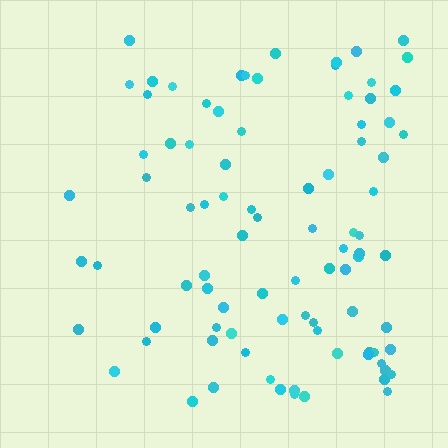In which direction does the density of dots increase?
From left to right, with the right side densest.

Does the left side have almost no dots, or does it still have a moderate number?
Still a moderate number, just noticeably fewer than the right.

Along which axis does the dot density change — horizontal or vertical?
Horizontal.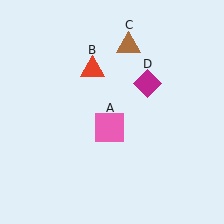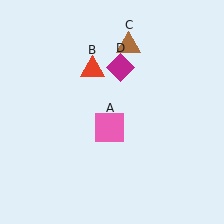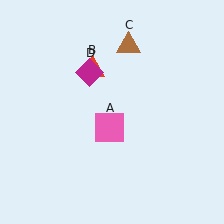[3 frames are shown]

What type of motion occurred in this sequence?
The magenta diamond (object D) rotated counterclockwise around the center of the scene.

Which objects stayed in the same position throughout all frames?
Pink square (object A) and red triangle (object B) and brown triangle (object C) remained stationary.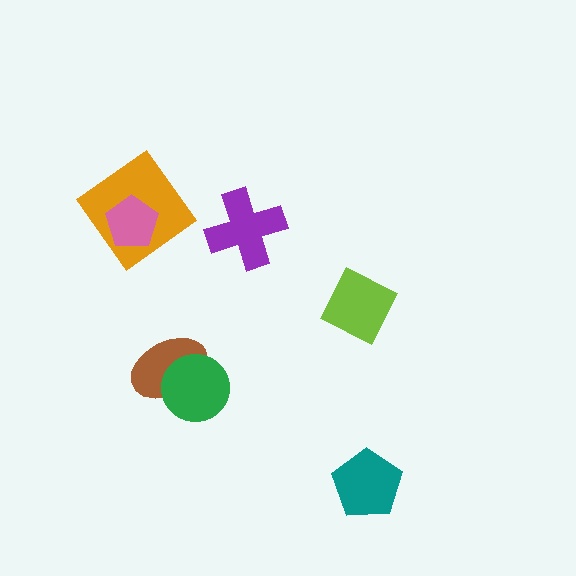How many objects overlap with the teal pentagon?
0 objects overlap with the teal pentagon.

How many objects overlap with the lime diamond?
0 objects overlap with the lime diamond.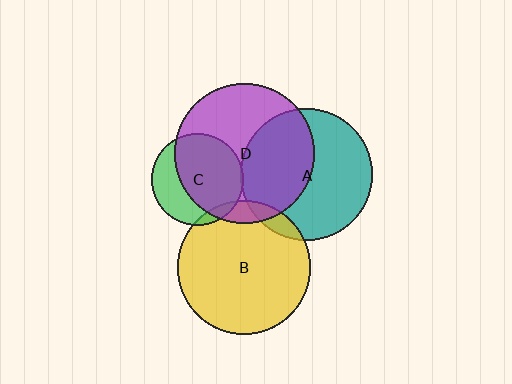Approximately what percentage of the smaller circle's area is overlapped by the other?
Approximately 45%.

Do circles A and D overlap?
Yes.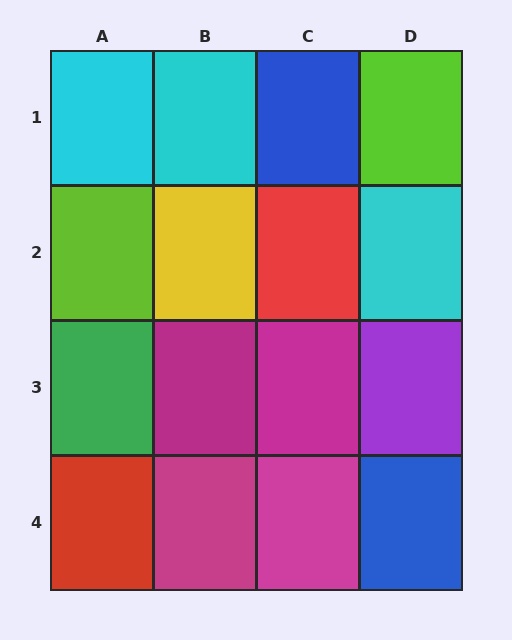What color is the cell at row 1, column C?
Blue.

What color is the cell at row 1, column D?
Lime.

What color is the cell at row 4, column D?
Blue.